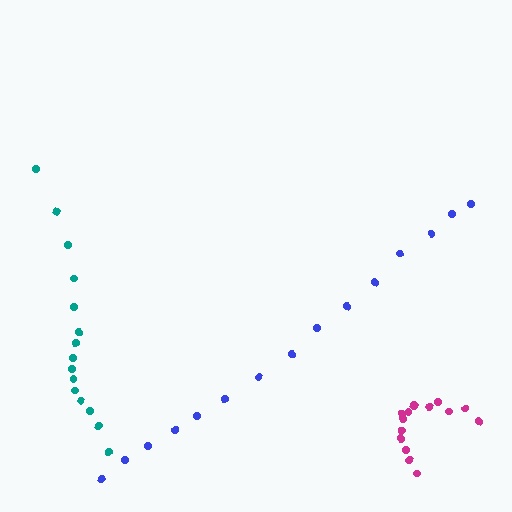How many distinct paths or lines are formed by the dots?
There are 3 distinct paths.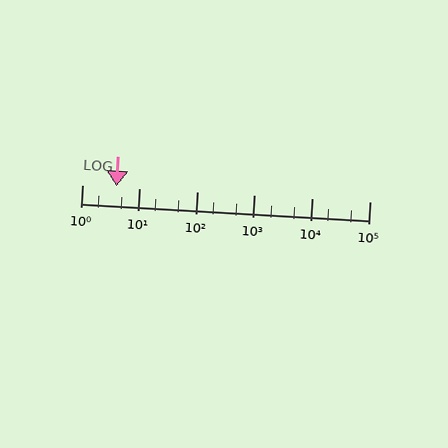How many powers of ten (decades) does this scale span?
The scale spans 5 decades, from 1 to 100000.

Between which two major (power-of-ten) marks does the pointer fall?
The pointer is between 1 and 10.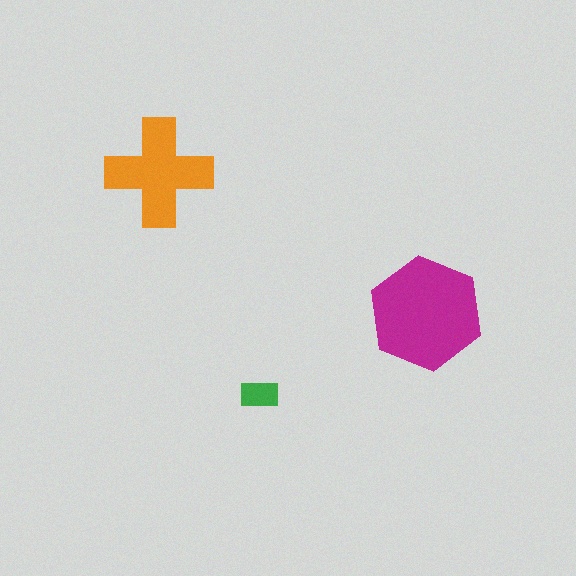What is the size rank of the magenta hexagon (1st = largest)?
1st.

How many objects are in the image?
There are 3 objects in the image.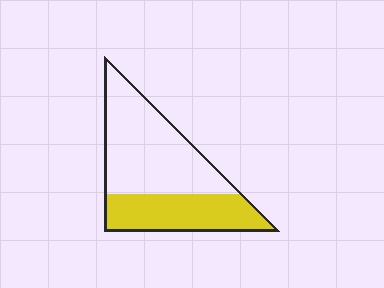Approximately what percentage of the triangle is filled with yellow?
Approximately 40%.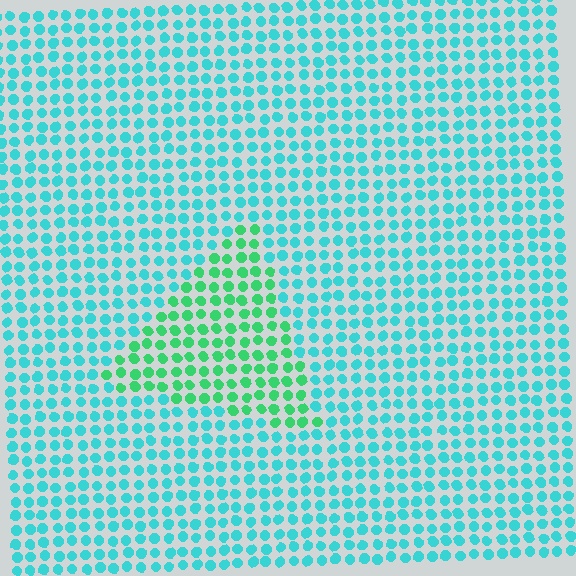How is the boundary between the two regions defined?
The boundary is defined purely by a slight shift in hue (about 39 degrees). Spacing, size, and orientation are identical on both sides.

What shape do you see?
I see a triangle.